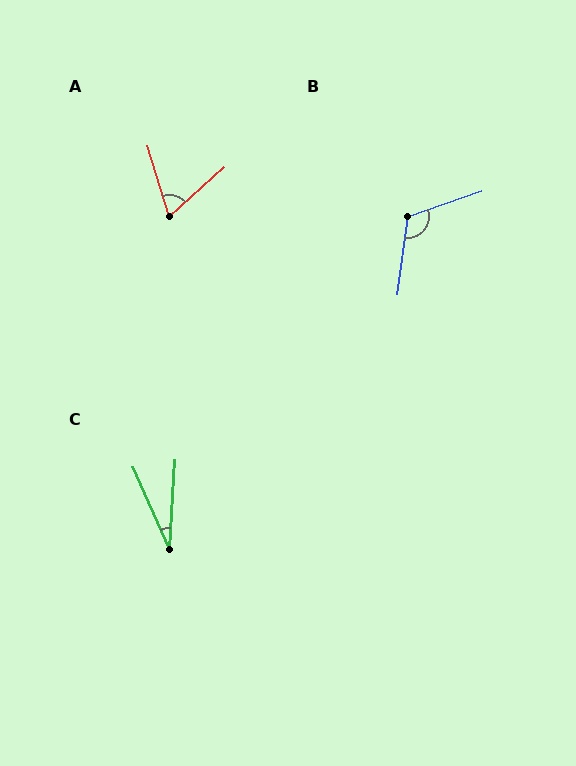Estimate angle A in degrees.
Approximately 65 degrees.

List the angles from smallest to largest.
C (27°), A (65°), B (117°).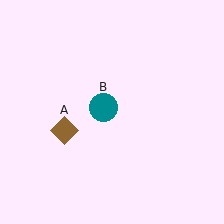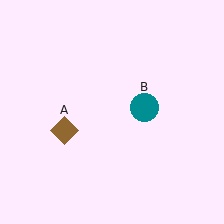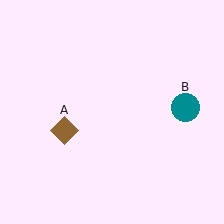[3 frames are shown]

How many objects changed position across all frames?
1 object changed position: teal circle (object B).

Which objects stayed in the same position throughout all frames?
Brown diamond (object A) remained stationary.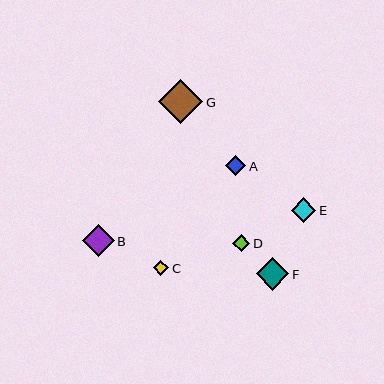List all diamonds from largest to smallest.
From largest to smallest: G, F, B, E, A, D, C.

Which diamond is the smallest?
Diamond C is the smallest with a size of approximately 16 pixels.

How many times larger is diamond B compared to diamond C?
Diamond B is approximately 2.1 times the size of diamond C.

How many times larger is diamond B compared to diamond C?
Diamond B is approximately 2.1 times the size of diamond C.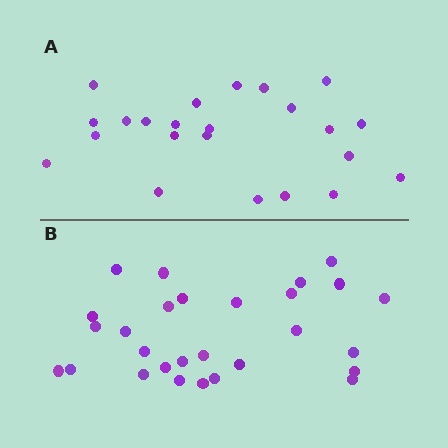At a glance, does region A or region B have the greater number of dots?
Region B (the bottom region) has more dots.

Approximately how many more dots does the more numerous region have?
Region B has about 5 more dots than region A.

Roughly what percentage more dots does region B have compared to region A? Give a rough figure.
About 20% more.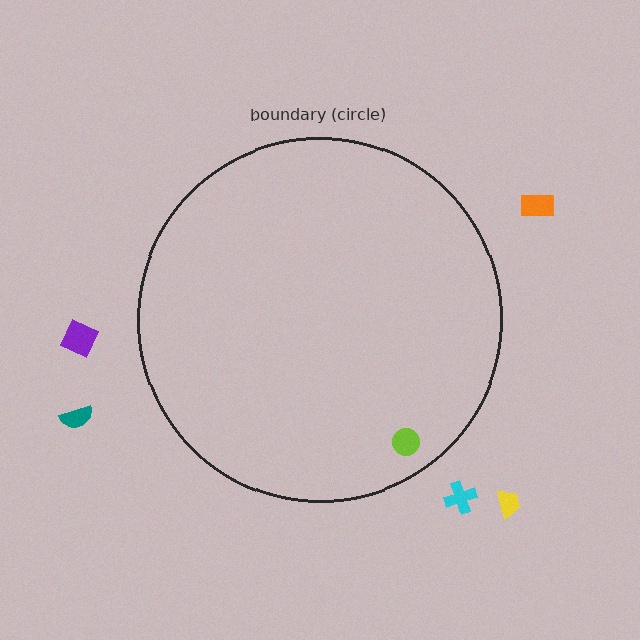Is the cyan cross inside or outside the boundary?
Outside.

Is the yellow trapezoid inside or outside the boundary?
Outside.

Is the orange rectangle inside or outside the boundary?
Outside.